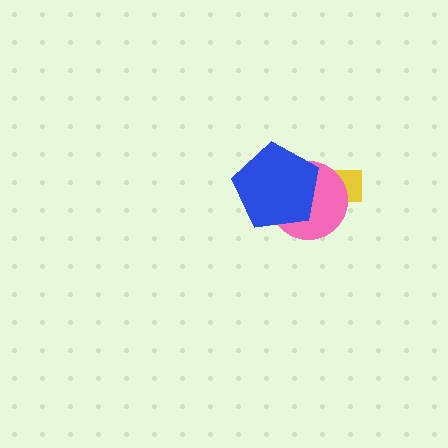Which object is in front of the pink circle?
The blue pentagon is in front of the pink circle.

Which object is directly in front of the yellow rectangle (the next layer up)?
The pink circle is directly in front of the yellow rectangle.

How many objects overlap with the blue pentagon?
2 objects overlap with the blue pentagon.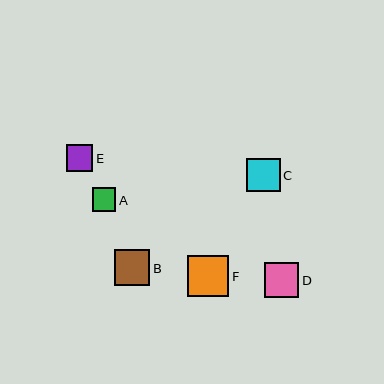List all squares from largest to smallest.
From largest to smallest: F, B, D, C, E, A.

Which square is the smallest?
Square A is the smallest with a size of approximately 24 pixels.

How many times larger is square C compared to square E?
Square C is approximately 1.3 times the size of square E.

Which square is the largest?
Square F is the largest with a size of approximately 41 pixels.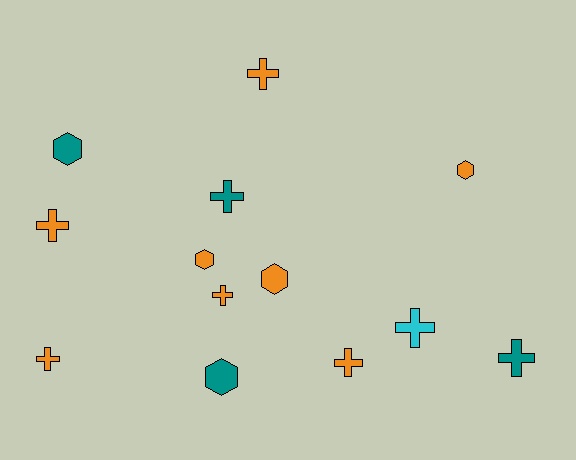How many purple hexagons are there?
There are no purple hexagons.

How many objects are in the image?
There are 13 objects.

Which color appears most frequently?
Orange, with 8 objects.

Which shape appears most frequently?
Cross, with 8 objects.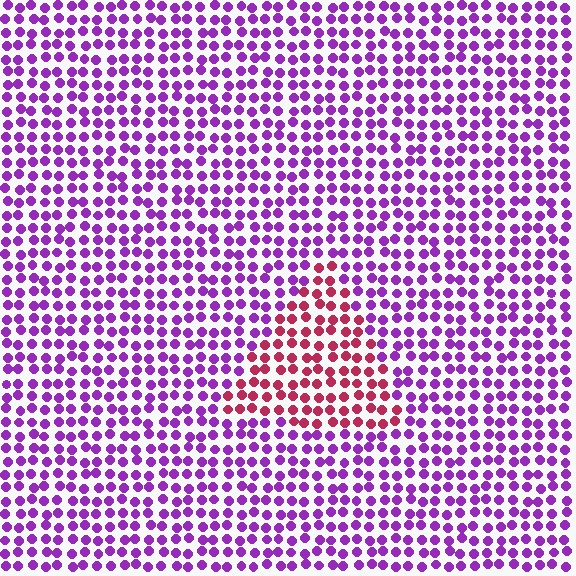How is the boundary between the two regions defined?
The boundary is defined purely by a slight shift in hue (about 55 degrees). Spacing, size, and orientation are identical on both sides.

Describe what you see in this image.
The image is filled with small purple elements in a uniform arrangement. A triangle-shaped region is visible where the elements are tinted to a slightly different hue, forming a subtle color boundary.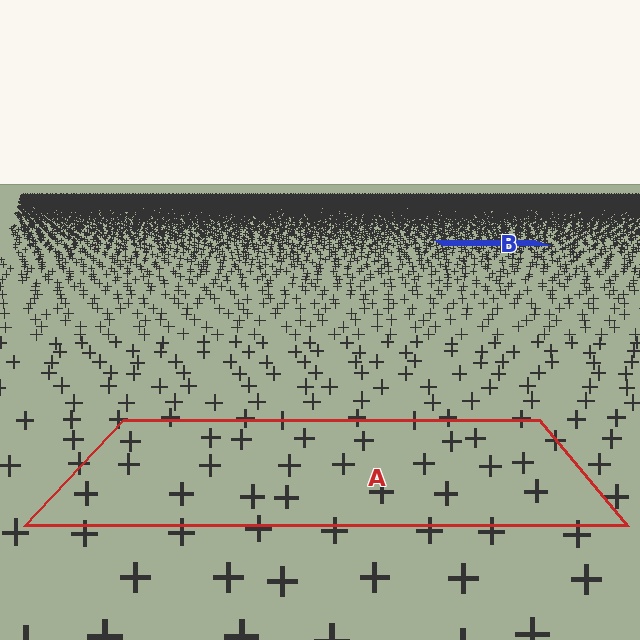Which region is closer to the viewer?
Region A is closer. The texture elements there are larger and more spread out.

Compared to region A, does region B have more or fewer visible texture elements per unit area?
Region B has more texture elements per unit area — they are packed more densely because it is farther away.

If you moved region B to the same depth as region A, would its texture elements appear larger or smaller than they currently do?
They would appear larger. At a closer depth, the same texture elements are projected at a bigger on-screen size.